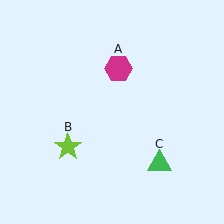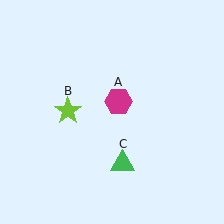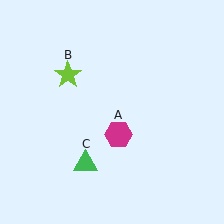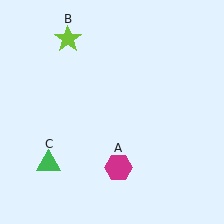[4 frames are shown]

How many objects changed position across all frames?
3 objects changed position: magenta hexagon (object A), lime star (object B), green triangle (object C).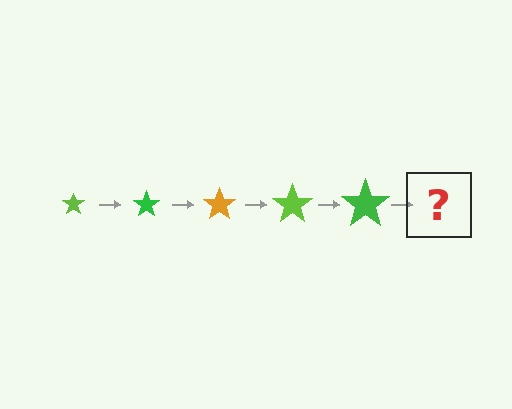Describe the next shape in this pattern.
It should be an orange star, larger than the previous one.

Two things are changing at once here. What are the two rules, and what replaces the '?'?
The two rules are that the star grows larger each step and the color cycles through lime, green, and orange. The '?' should be an orange star, larger than the previous one.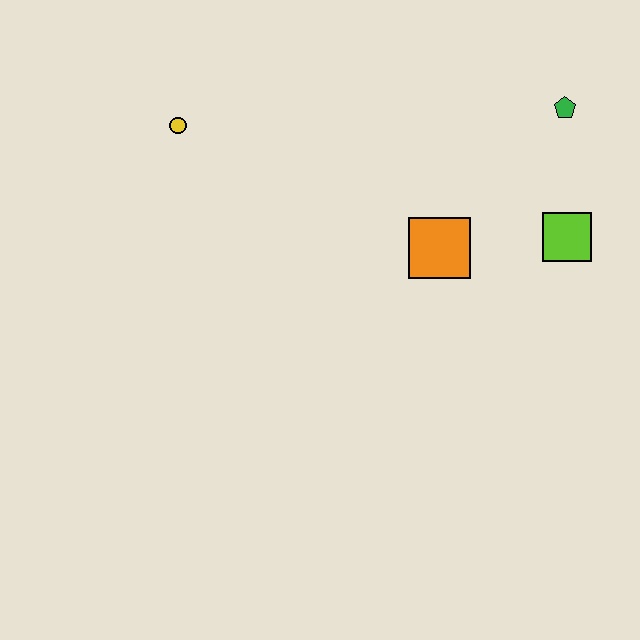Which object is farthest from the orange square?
The yellow circle is farthest from the orange square.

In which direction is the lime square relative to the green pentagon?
The lime square is below the green pentagon.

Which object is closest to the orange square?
The lime square is closest to the orange square.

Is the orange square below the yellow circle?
Yes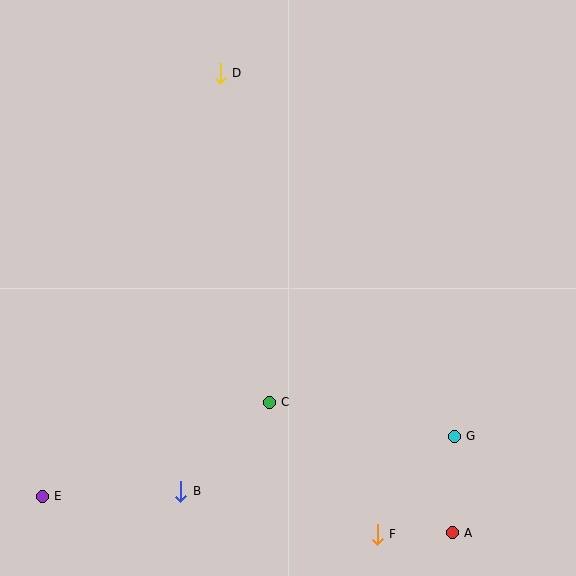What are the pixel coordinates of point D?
Point D is at (220, 73).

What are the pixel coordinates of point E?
Point E is at (42, 496).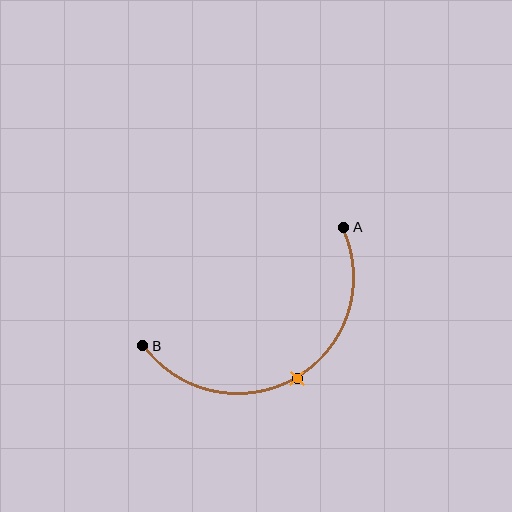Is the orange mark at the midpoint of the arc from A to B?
Yes. The orange mark lies on the arc at equal arc-length from both A and B — it is the arc midpoint.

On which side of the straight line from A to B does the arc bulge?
The arc bulges below the straight line connecting A and B.